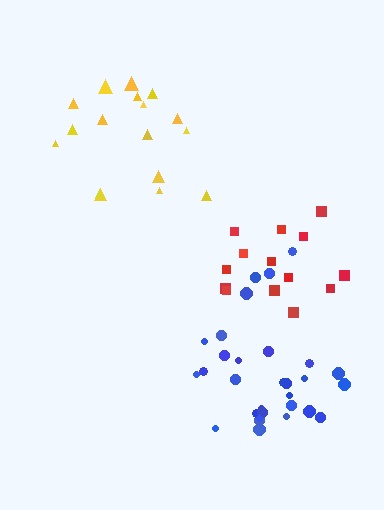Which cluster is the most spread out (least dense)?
Red.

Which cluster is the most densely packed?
Yellow.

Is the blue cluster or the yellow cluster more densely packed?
Yellow.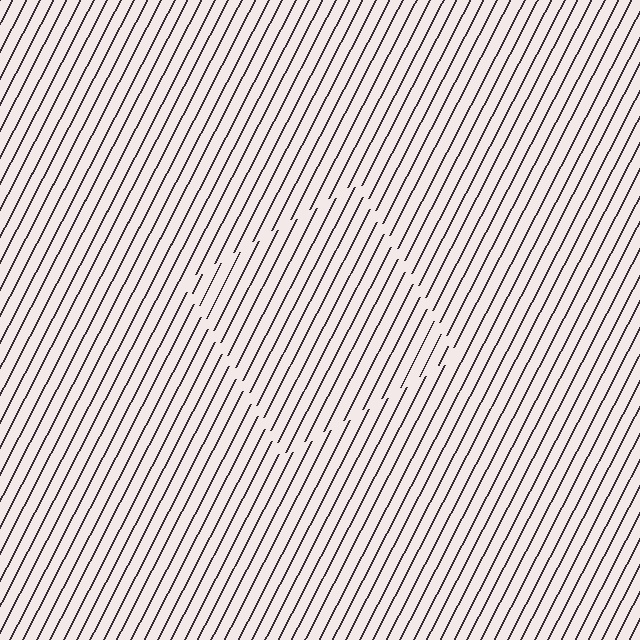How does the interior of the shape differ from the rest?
The interior of the shape contains the same grating, shifted by half a period — the contour is defined by the phase discontinuity where line-ends from the inner and outer gratings abut.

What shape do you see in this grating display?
An illusory square. The interior of the shape contains the same grating, shifted by half a period — the contour is defined by the phase discontinuity where line-ends from the inner and outer gratings abut.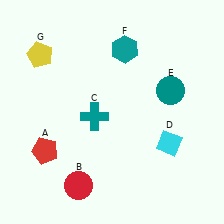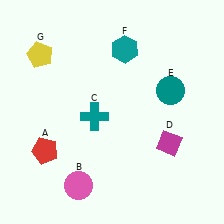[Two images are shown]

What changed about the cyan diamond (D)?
In Image 1, D is cyan. In Image 2, it changed to magenta.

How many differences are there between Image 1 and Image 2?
There are 2 differences between the two images.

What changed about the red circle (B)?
In Image 1, B is red. In Image 2, it changed to pink.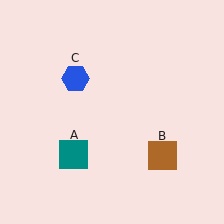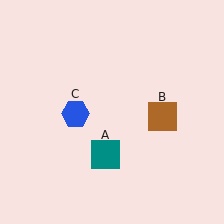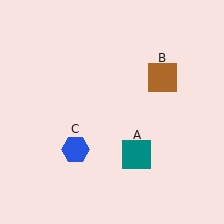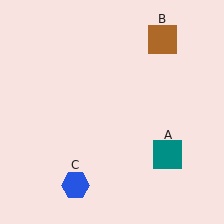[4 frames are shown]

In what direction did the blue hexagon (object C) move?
The blue hexagon (object C) moved down.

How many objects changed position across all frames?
3 objects changed position: teal square (object A), brown square (object B), blue hexagon (object C).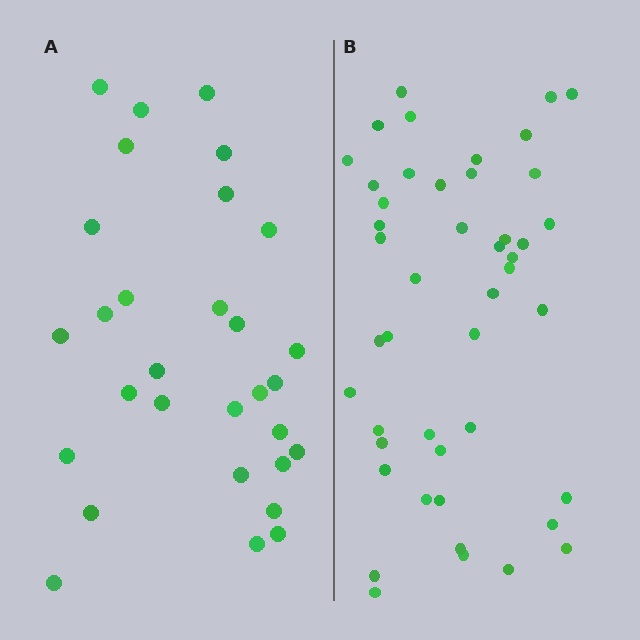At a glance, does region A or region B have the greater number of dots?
Region B (the right region) has more dots.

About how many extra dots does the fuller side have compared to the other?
Region B has approximately 15 more dots than region A.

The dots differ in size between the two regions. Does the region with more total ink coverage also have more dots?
No. Region A has more total ink coverage because its dots are larger, but region B actually contains more individual dots. Total area can be misleading — the number of items is what matters here.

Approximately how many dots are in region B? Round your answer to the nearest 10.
About 50 dots. (The exact count is 46, which rounds to 50.)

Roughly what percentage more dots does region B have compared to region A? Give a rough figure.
About 55% more.